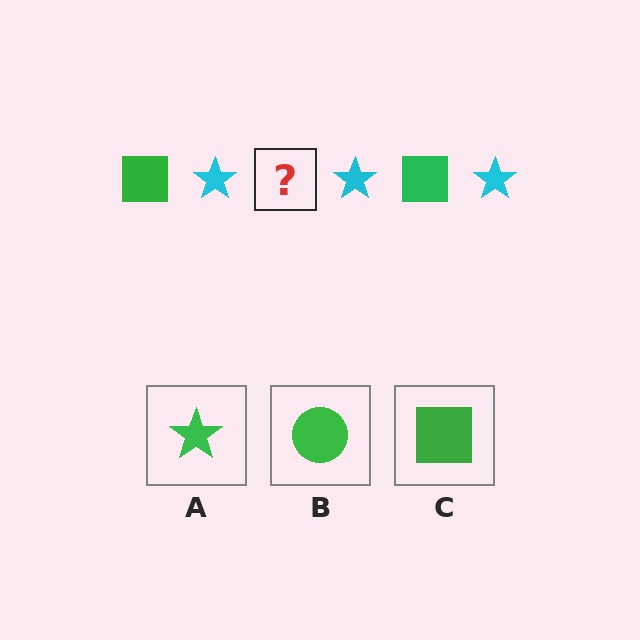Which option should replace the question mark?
Option C.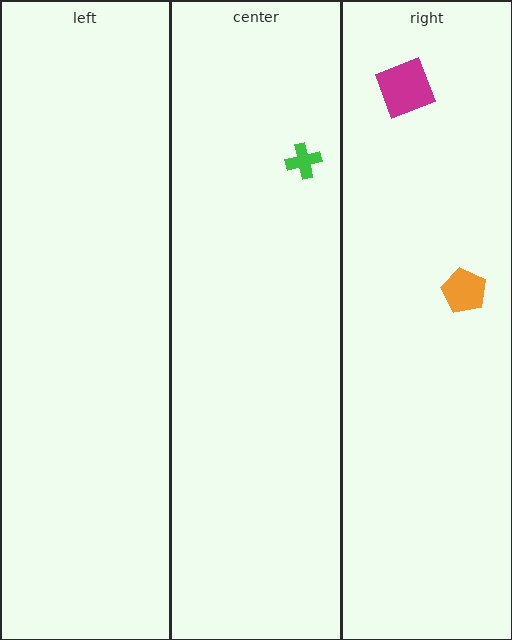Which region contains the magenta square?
The right region.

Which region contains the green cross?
The center region.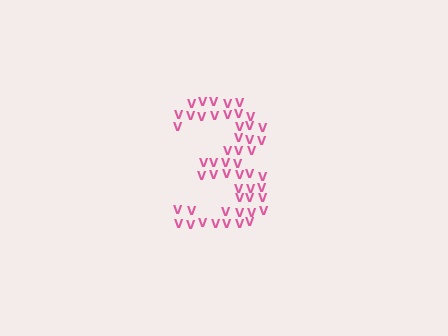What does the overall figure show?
The overall figure shows the digit 3.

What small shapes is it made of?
It is made of small letter V's.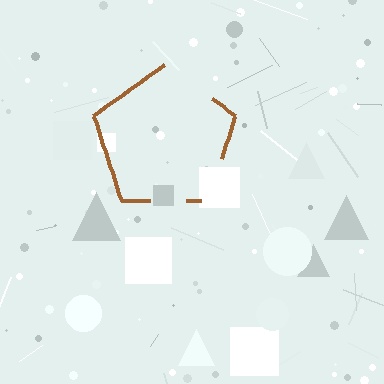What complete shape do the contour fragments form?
The contour fragments form a pentagon.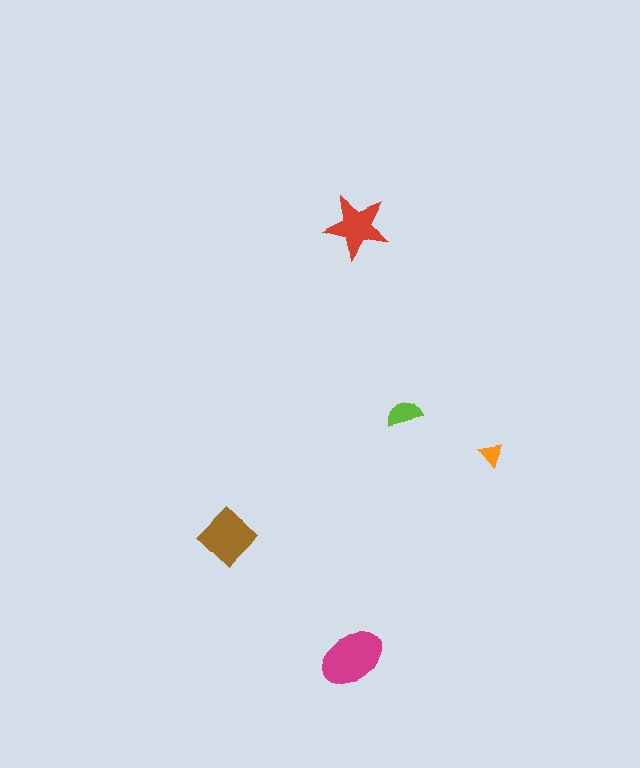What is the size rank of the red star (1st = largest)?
3rd.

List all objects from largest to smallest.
The magenta ellipse, the brown diamond, the red star, the lime semicircle, the orange triangle.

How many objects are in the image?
There are 5 objects in the image.